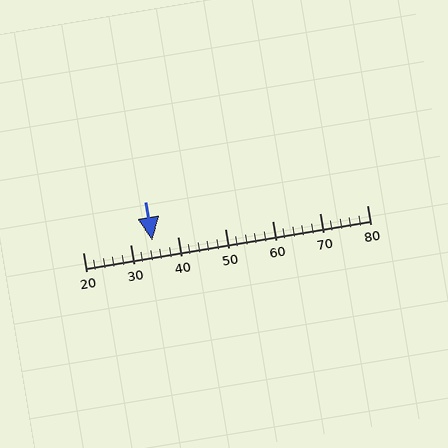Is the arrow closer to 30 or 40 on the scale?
The arrow is closer to 30.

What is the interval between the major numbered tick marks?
The major tick marks are spaced 10 units apart.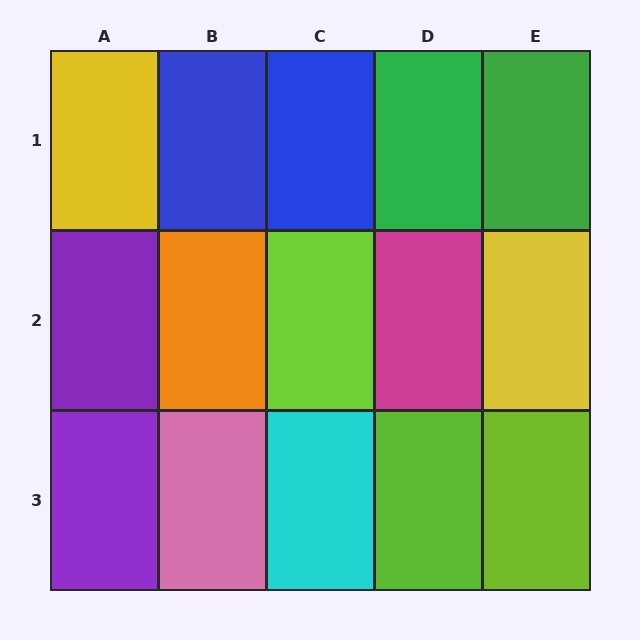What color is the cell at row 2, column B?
Orange.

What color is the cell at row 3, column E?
Lime.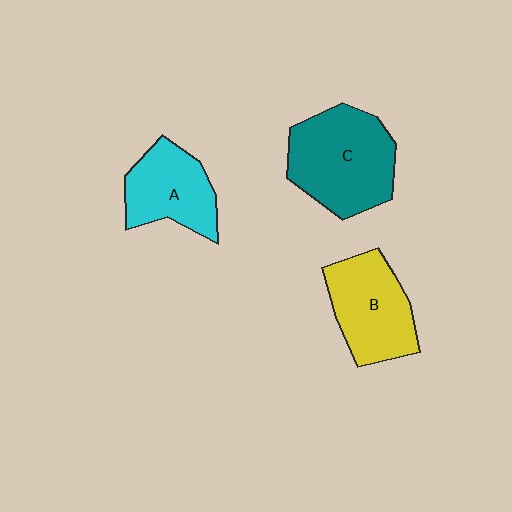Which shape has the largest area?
Shape C (teal).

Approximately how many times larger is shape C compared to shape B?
Approximately 1.3 times.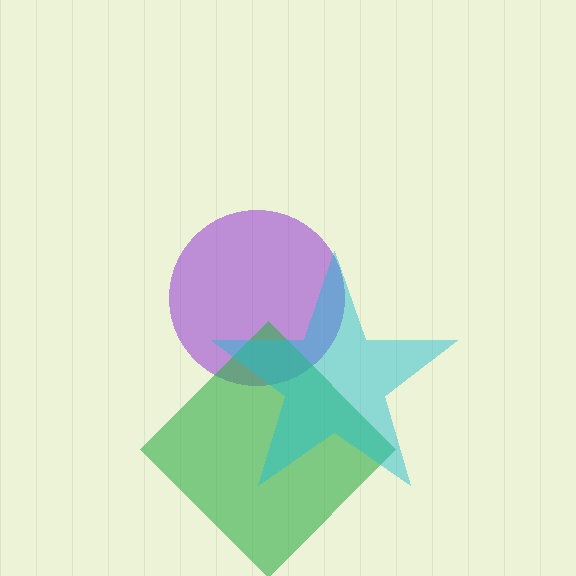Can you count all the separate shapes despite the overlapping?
Yes, there are 3 separate shapes.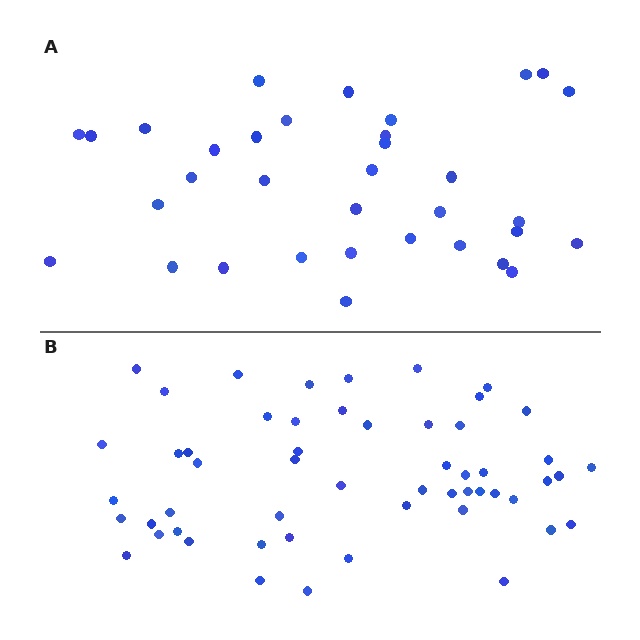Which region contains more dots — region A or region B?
Region B (the bottom region) has more dots.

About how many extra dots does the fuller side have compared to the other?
Region B has approximately 20 more dots than region A.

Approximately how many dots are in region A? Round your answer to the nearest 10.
About 30 dots. (The exact count is 34, which rounds to 30.)